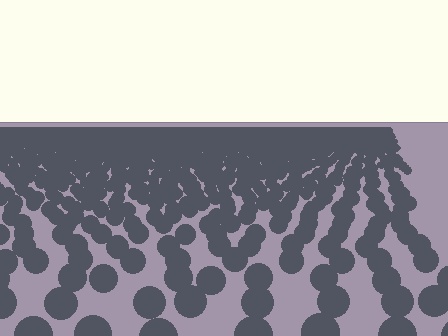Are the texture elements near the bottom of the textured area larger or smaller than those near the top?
Larger. Near the bottom, elements are closer to the viewer and appear at a bigger on-screen size.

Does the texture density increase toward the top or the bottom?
Density increases toward the top.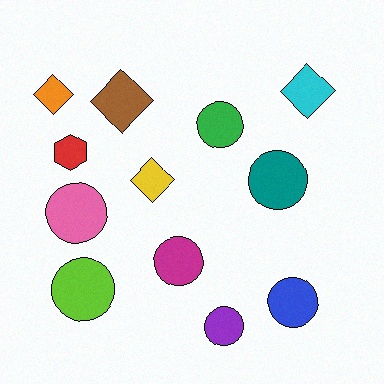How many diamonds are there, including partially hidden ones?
There are 4 diamonds.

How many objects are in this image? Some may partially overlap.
There are 12 objects.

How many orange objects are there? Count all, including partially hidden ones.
There is 1 orange object.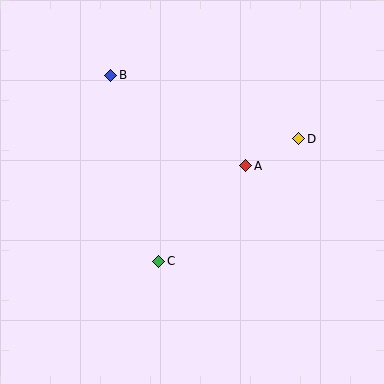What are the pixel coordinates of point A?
Point A is at (246, 166).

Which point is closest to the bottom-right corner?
Point C is closest to the bottom-right corner.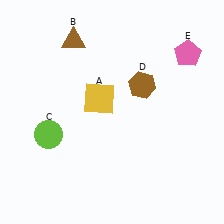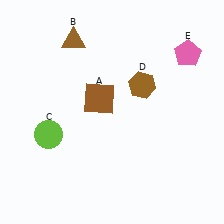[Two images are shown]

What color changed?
The square (A) changed from yellow in Image 1 to brown in Image 2.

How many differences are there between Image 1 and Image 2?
There is 1 difference between the two images.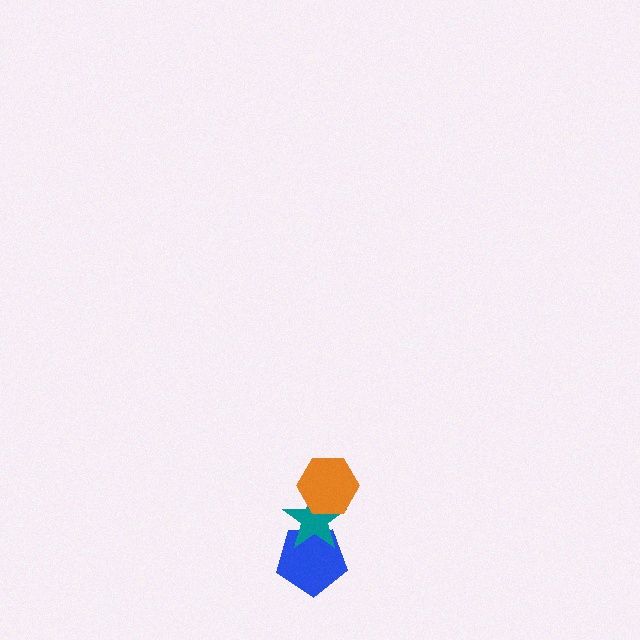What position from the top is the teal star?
The teal star is 2nd from the top.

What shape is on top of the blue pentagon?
The teal star is on top of the blue pentagon.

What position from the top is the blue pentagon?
The blue pentagon is 3rd from the top.